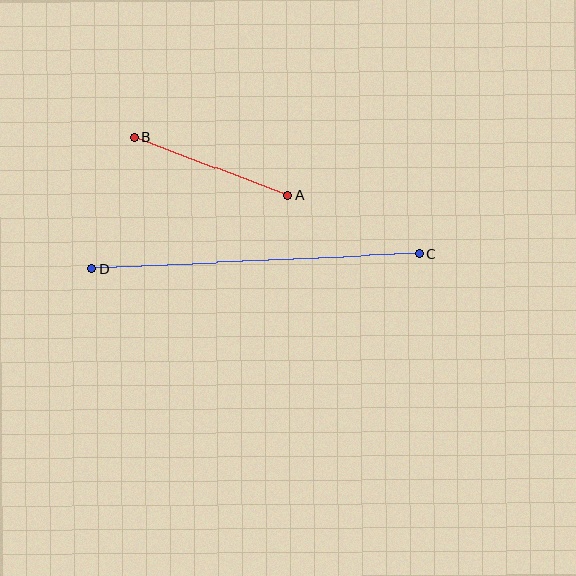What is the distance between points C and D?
The distance is approximately 328 pixels.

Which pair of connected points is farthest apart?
Points C and D are farthest apart.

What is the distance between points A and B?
The distance is approximately 165 pixels.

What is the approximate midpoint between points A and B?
The midpoint is at approximately (211, 166) pixels.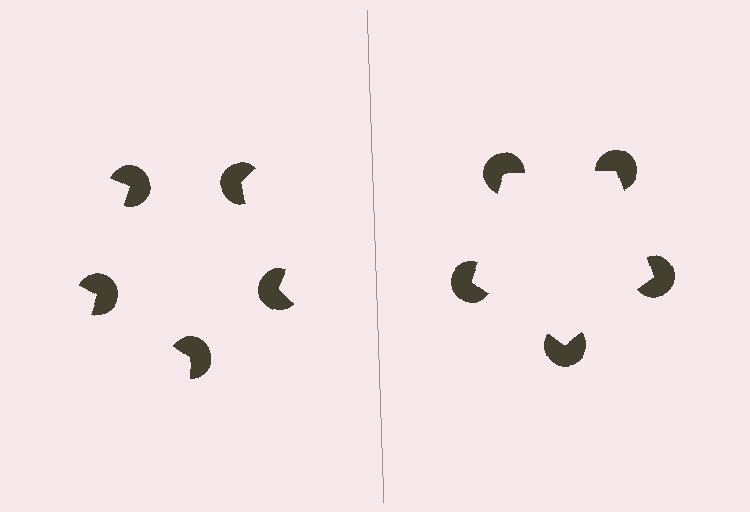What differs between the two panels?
The pac-man discs are positioned identically on both sides; only the wedge orientations differ. On the right they align to a pentagon; on the left they are misaligned.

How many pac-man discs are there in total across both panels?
10 — 5 on each side.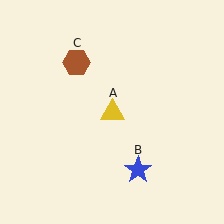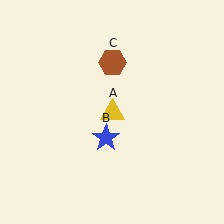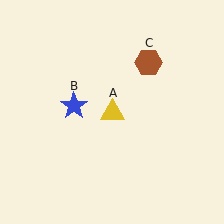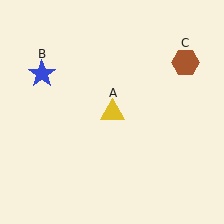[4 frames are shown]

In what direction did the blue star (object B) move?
The blue star (object B) moved up and to the left.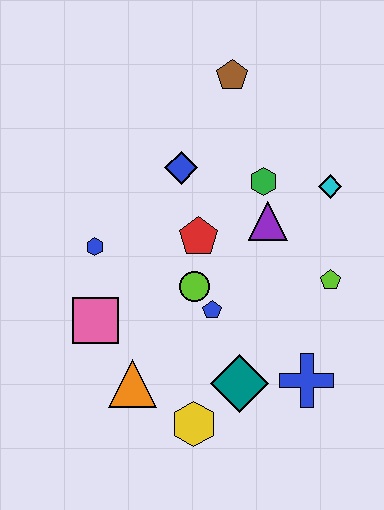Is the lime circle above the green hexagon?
No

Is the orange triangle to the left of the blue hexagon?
No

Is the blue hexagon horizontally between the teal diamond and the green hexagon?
No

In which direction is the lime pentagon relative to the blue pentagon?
The lime pentagon is to the right of the blue pentagon.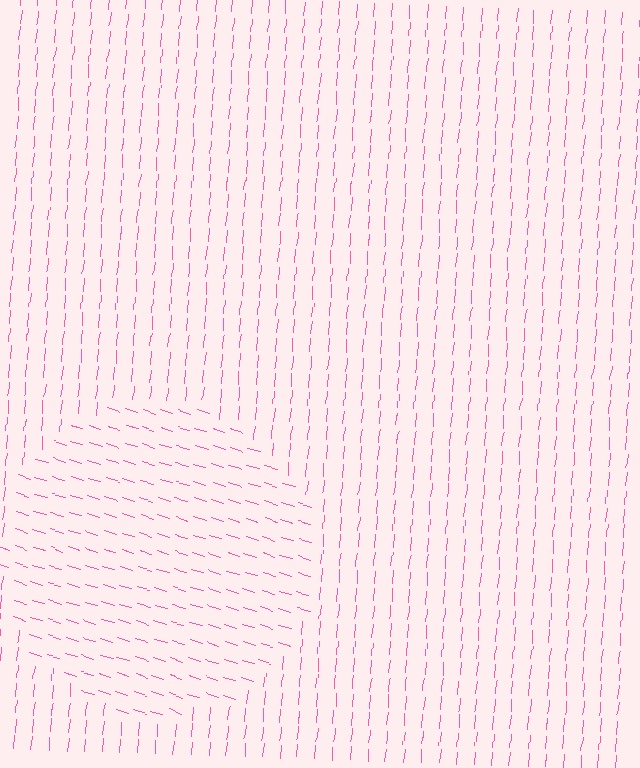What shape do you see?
I see a circle.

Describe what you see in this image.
The image is filled with small pink line segments. A circle region in the image has lines oriented differently from the surrounding lines, creating a visible texture boundary.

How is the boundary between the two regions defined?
The boundary is defined purely by a change in line orientation (approximately 78 degrees difference). All lines are the same color and thickness.